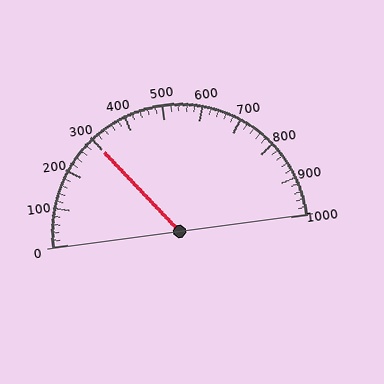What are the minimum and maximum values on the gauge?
The gauge ranges from 0 to 1000.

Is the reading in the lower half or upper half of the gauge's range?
The reading is in the lower half of the range (0 to 1000).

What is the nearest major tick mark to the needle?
The nearest major tick mark is 300.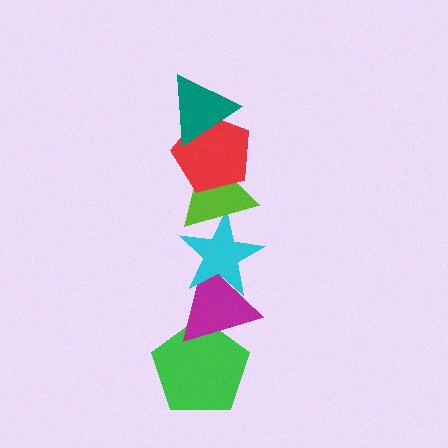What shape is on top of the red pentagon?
The teal triangle is on top of the red pentagon.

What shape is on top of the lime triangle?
The red pentagon is on top of the lime triangle.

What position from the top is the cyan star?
The cyan star is 4th from the top.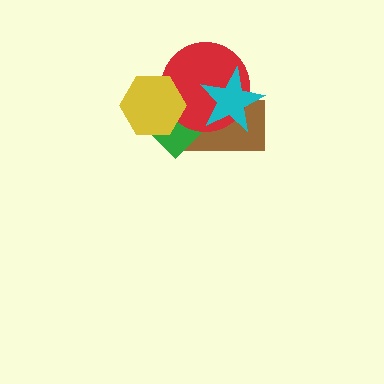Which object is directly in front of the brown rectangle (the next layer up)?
The green diamond is directly in front of the brown rectangle.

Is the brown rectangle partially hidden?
Yes, it is partially covered by another shape.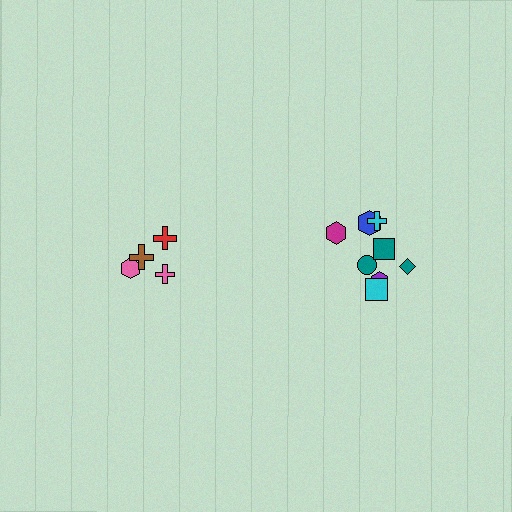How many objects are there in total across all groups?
There are 12 objects.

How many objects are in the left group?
There are 4 objects.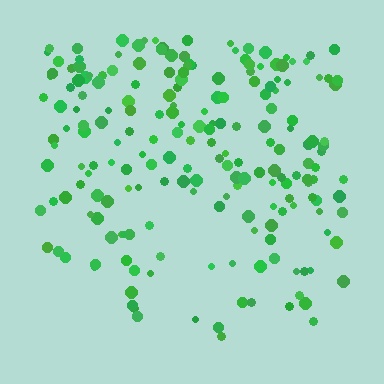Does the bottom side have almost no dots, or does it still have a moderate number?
Still a moderate number, just noticeably fewer than the top.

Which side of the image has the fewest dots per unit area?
The bottom.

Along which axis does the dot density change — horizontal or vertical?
Vertical.